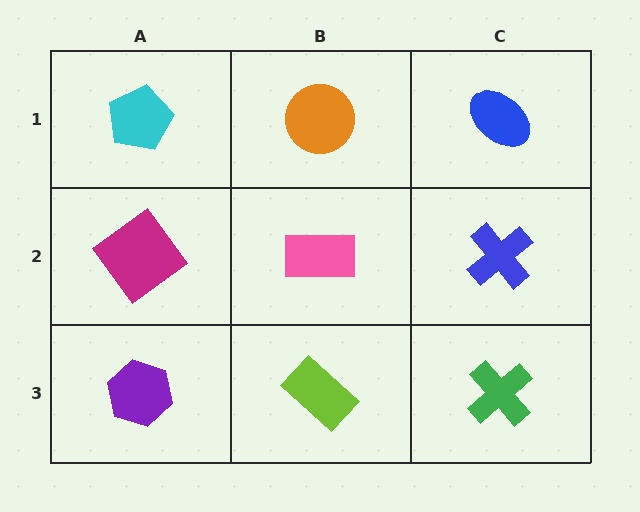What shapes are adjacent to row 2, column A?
A cyan pentagon (row 1, column A), a purple hexagon (row 3, column A), a pink rectangle (row 2, column B).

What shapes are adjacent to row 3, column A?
A magenta diamond (row 2, column A), a lime rectangle (row 3, column B).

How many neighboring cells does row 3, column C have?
2.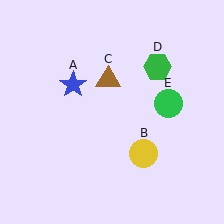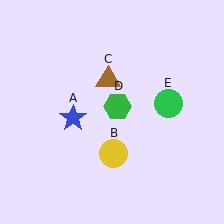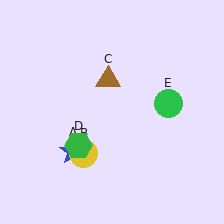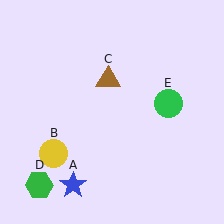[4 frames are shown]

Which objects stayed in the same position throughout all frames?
Brown triangle (object C) and green circle (object E) remained stationary.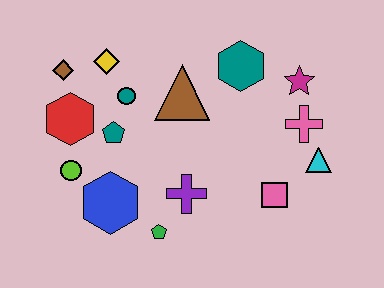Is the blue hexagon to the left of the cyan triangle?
Yes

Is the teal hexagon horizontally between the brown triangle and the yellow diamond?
No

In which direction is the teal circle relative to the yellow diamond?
The teal circle is below the yellow diamond.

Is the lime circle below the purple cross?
No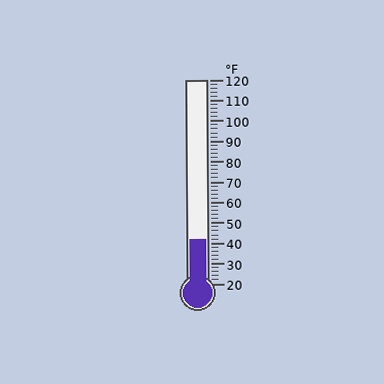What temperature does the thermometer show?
The thermometer shows approximately 42°F.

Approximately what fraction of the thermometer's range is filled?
The thermometer is filled to approximately 20% of its range.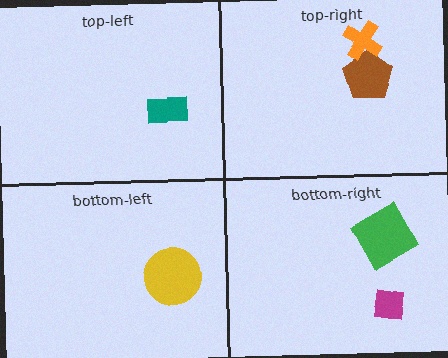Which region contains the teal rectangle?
The top-left region.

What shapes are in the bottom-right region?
The green square, the magenta square.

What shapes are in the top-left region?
The teal rectangle.